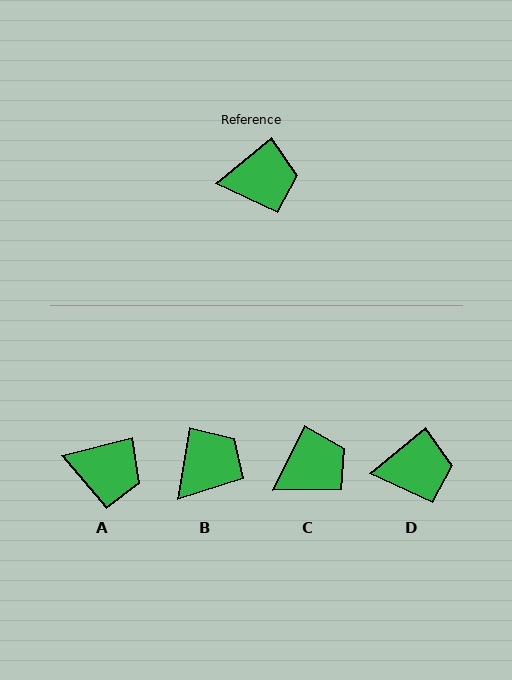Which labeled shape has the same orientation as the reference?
D.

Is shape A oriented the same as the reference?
No, it is off by about 25 degrees.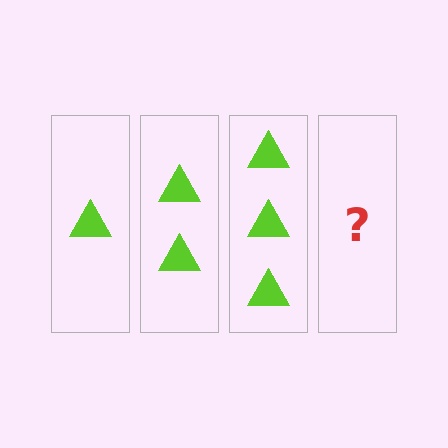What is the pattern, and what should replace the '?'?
The pattern is that each step adds one more triangle. The '?' should be 4 triangles.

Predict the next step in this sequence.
The next step is 4 triangles.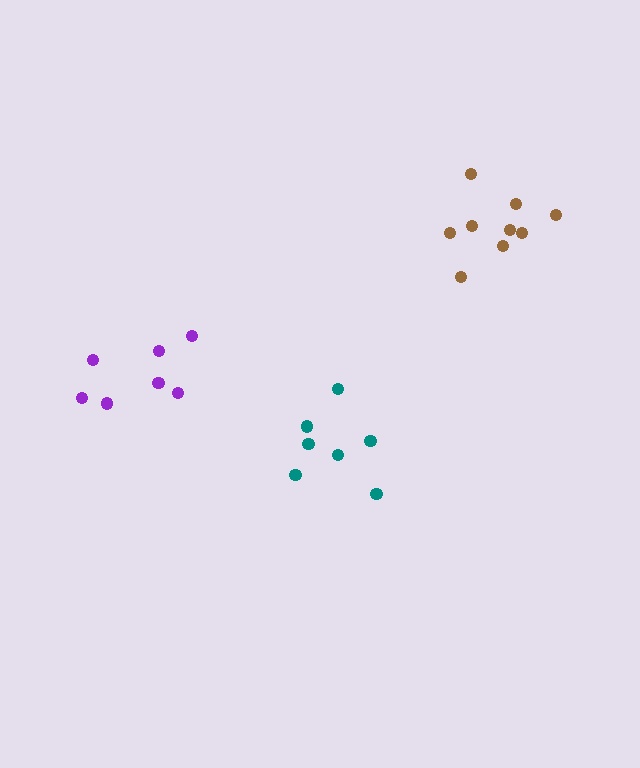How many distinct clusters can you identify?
There are 3 distinct clusters.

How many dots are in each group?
Group 1: 7 dots, Group 2: 7 dots, Group 3: 9 dots (23 total).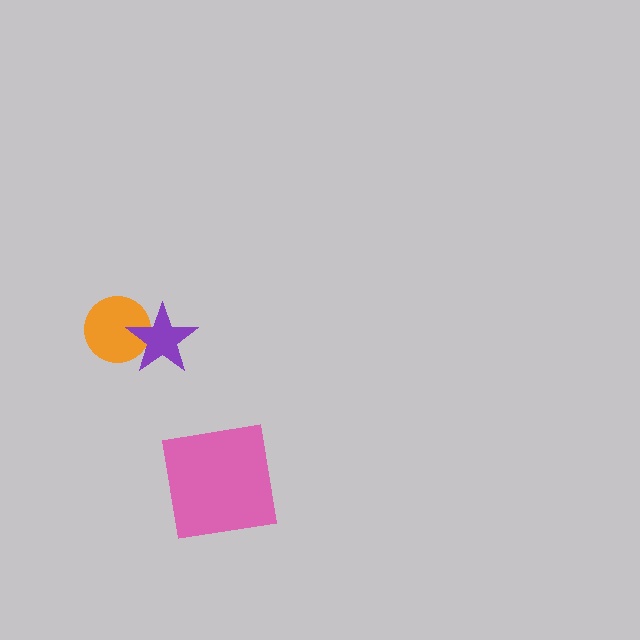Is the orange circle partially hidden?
Yes, it is partially covered by another shape.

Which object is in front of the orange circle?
The purple star is in front of the orange circle.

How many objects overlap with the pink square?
0 objects overlap with the pink square.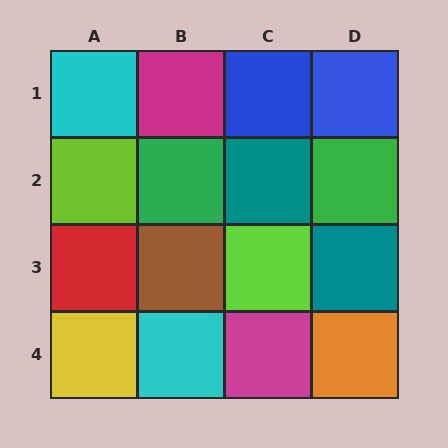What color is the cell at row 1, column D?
Blue.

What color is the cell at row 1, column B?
Magenta.